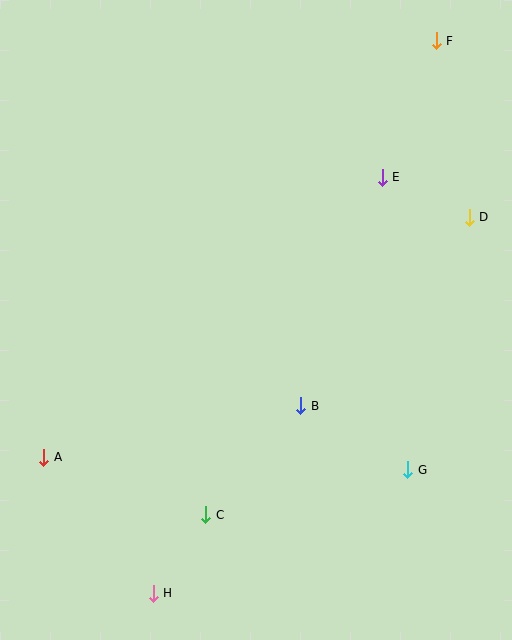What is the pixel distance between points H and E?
The distance between H and E is 475 pixels.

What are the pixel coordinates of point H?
Point H is at (153, 593).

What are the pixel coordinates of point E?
Point E is at (382, 177).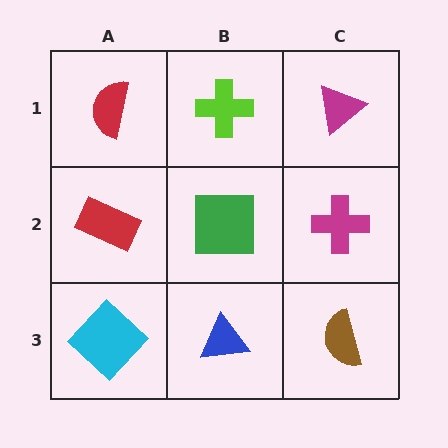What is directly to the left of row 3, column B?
A cyan diamond.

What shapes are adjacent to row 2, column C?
A magenta triangle (row 1, column C), a brown semicircle (row 3, column C), a green square (row 2, column B).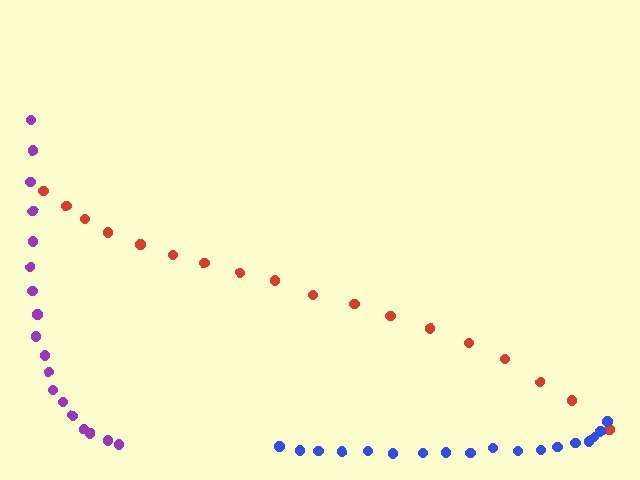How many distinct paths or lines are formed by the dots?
There are 3 distinct paths.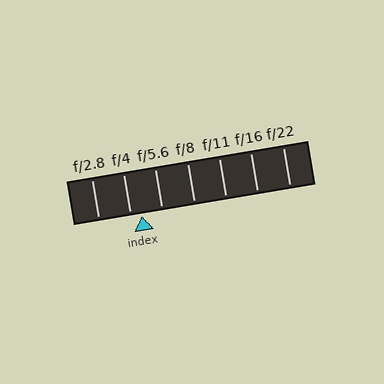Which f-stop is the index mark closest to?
The index mark is closest to f/4.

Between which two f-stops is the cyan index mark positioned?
The index mark is between f/4 and f/5.6.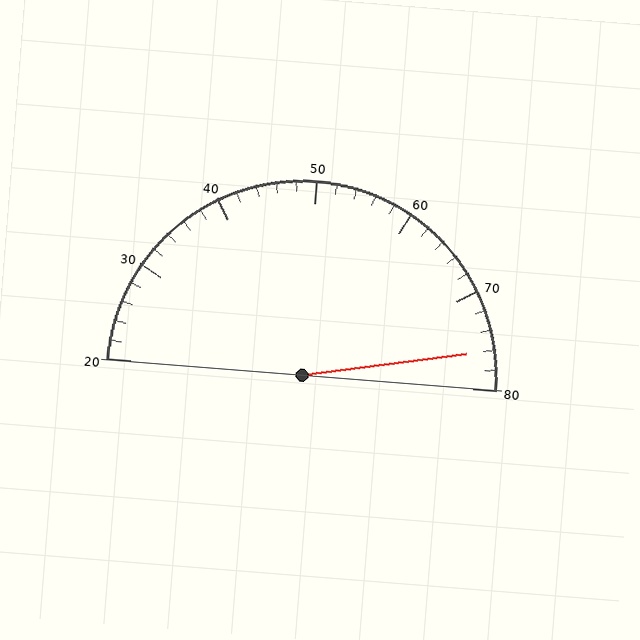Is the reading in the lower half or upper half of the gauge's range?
The reading is in the upper half of the range (20 to 80).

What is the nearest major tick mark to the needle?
The nearest major tick mark is 80.